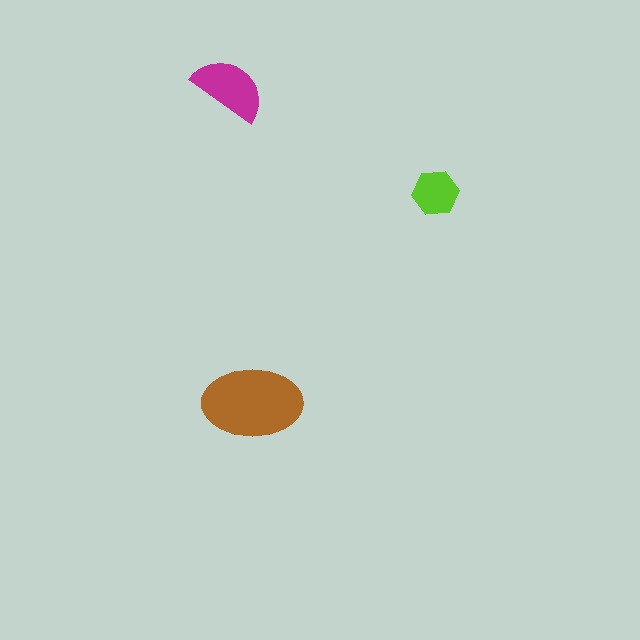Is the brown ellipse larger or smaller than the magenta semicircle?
Larger.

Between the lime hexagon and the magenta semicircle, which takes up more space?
The magenta semicircle.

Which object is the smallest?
The lime hexagon.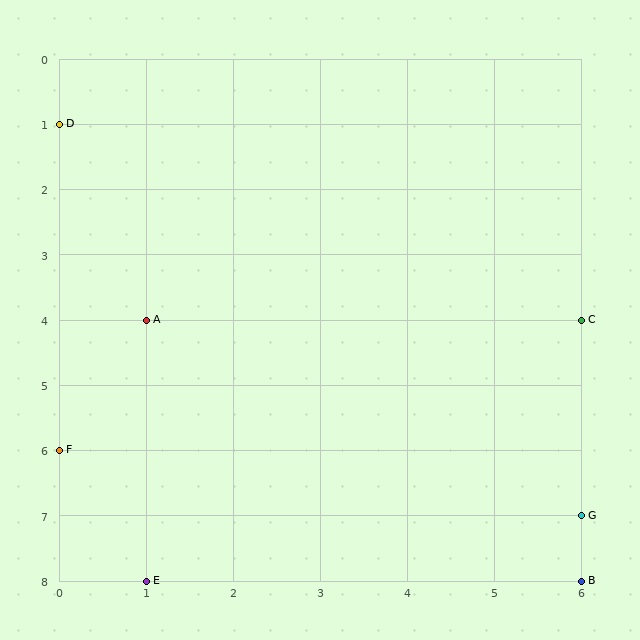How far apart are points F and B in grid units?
Points F and B are 6 columns and 2 rows apart (about 6.3 grid units diagonally).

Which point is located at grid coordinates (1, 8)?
Point E is at (1, 8).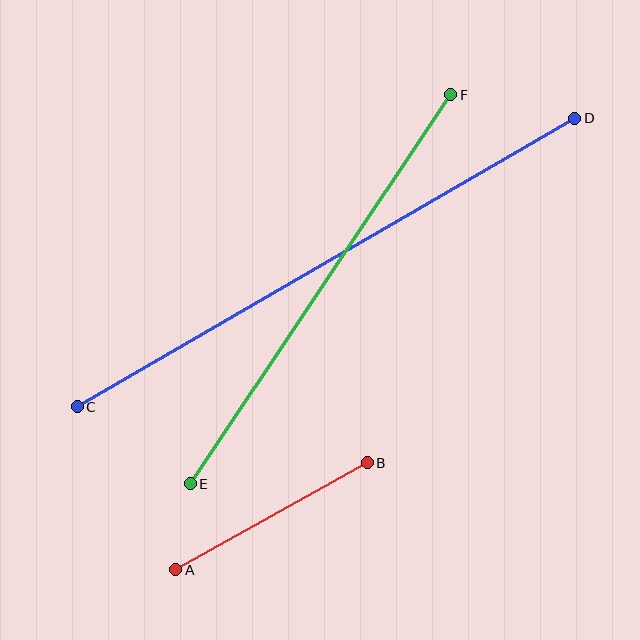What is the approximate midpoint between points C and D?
The midpoint is at approximately (326, 262) pixels.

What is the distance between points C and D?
The distance is approximately 575 pixels.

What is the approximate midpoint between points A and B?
The midpoint is at approximately (271, 516) pixels.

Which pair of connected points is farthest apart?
Points C and D are farthest apart.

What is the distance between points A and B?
The distance is approximately 219 pixels.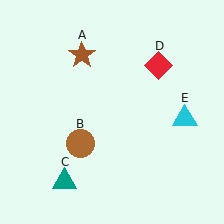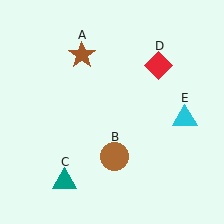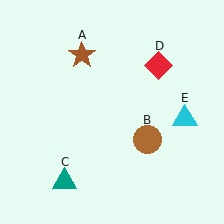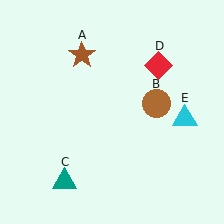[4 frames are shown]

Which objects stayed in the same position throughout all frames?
Brown star (object A) and teal triangle (object C) and red diamond (object D) and cyan triangle (object E) remained stationary.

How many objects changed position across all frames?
1 object changed position: brown circle (object B).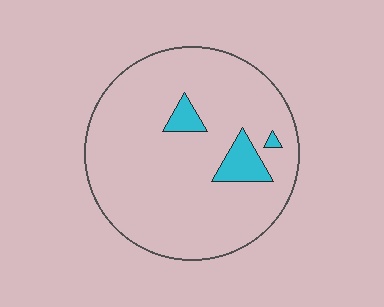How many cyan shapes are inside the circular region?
3.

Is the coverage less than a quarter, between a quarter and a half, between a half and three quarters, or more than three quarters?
Less than a quarter.